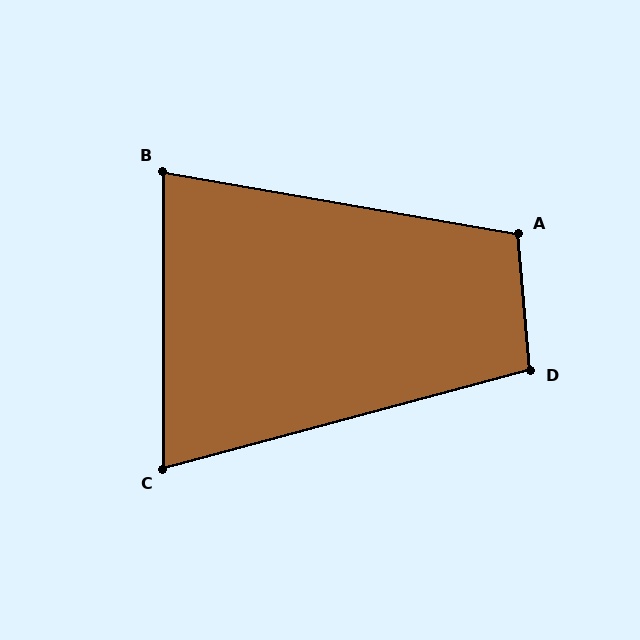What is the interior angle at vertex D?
Approximately 100 degrees (obtuse).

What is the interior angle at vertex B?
Approximately 80 degrees (acute).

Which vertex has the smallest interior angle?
C, at approximately 75 degrees.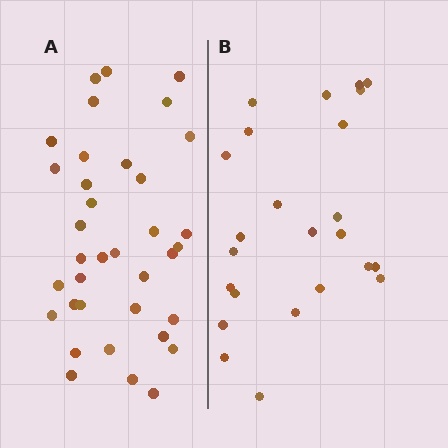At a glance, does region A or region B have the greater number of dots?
Region A (the left region) has more dots.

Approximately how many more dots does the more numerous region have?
Region A has roughly 12 or so more dots than region B.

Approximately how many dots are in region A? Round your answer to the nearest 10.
About 40 dots. (The exact count is 36, which rounds to 40.)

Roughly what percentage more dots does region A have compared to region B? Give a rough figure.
About 50% more.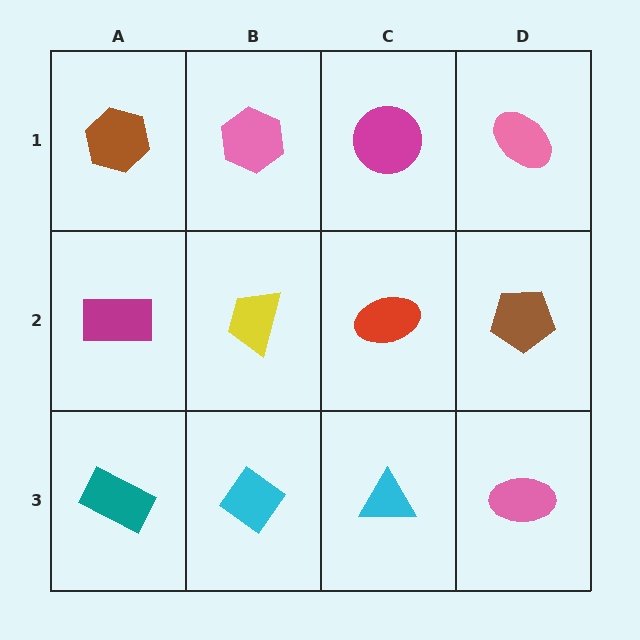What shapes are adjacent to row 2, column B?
A pink hexagon (row 1, column B), a cyan diamond (row 3, column B), a magenta rectangle (row 2, column A), a red ellipse (row 2, column C).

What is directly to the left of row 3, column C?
A cyan diamond.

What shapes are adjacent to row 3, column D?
A brown pentagon (row 2, column D), a cyan triangle (row 3, column C).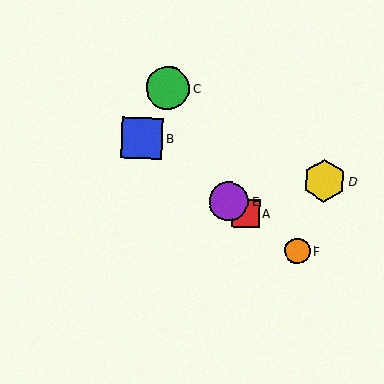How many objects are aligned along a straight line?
4 objects (A, B, E, F) are aligned along a straight line.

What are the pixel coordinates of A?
Object A is at (245, 213).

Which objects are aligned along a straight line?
Objects A, B, E, F are aligned along a straight line.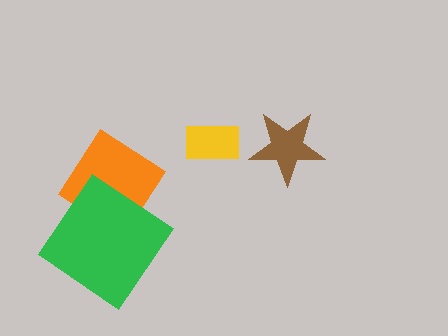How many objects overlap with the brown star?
0 objects overlap with the brown star.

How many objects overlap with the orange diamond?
1 object overlaps with the orange diamond.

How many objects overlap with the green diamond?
1 object overlaps with the green diamond.